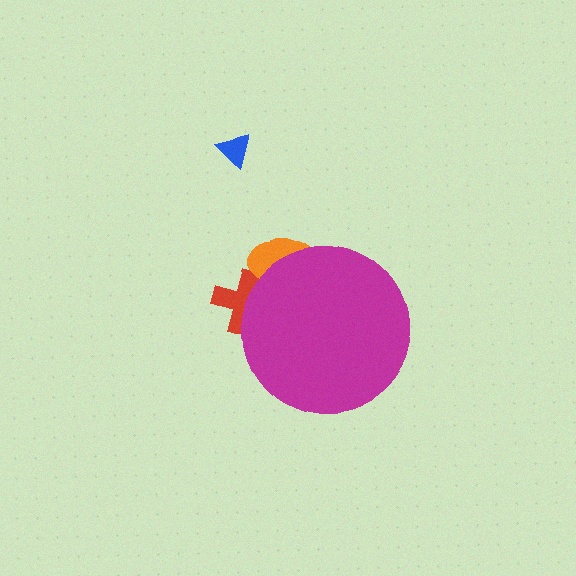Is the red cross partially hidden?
Yes, the red cross is partially hidden behind the magenta circle.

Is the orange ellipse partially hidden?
Yes, the orange ellipse is partially hidden behind the magenta circle.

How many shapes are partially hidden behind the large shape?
2 shapes are partially hidden.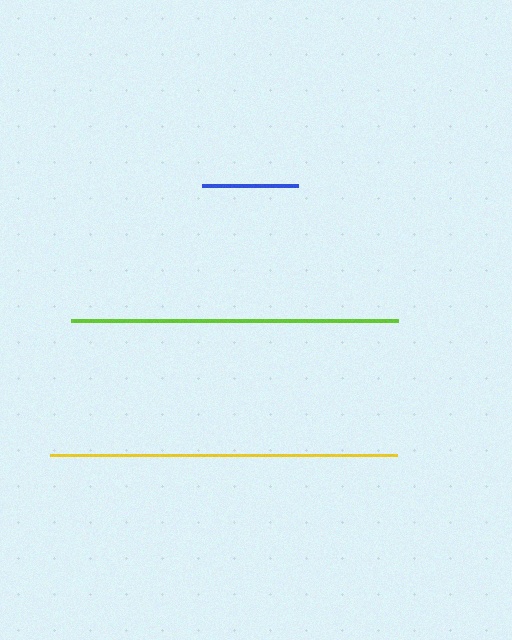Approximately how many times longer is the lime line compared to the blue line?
The lime line is approximately 3.4 times the length of the blue line.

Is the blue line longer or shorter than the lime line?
The lime line is longer than the blue line.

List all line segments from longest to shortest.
From longest to shortest: yellow, lime, blue.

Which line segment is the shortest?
The blue line is the shortest at approximately 97 pixels.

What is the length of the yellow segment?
The yellow segment is approximately 347 pixels long.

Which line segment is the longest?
The yellow line is the longest at approximately 347 pixels.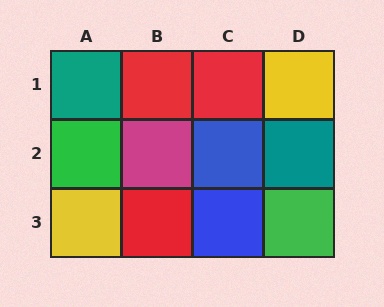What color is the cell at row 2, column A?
Green.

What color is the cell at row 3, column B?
Red.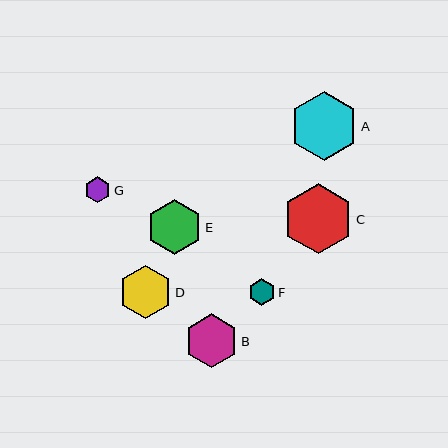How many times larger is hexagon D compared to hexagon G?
Hexagon D is approximately 2.0 times the size of hexagon G.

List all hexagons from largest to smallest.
From largest to smallest: C, A, E, B, D, F, G.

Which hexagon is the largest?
Hexagon C is the largest with a size of approximately 70 pixels.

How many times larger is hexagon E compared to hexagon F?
Hexagon E is approximately 2.1 times the size of hexagon F.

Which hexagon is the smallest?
Hexagon G is the smallest with a size of approximately 26 pixels.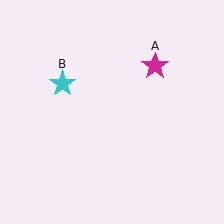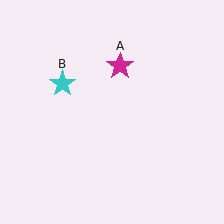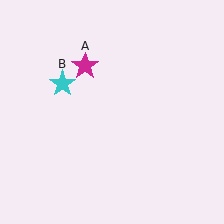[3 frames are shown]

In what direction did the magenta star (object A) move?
The magenta star (object A) moved left.